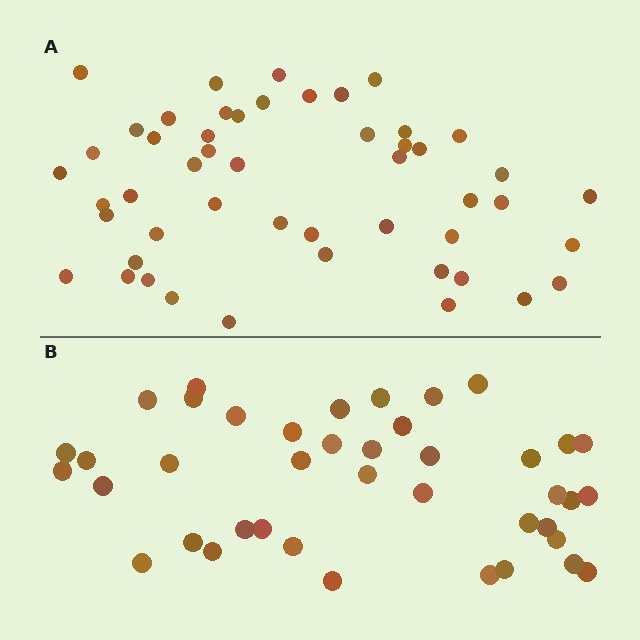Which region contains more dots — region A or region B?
Region A (the top region) has more dots.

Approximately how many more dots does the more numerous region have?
Region A has roughly 8 or so more dots than region B.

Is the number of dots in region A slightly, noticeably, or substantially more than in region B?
Region A has only slightly more — the two regions are fairly close. The ratio is roughly 1.2 to 1.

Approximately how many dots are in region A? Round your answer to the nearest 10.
About 50 dots.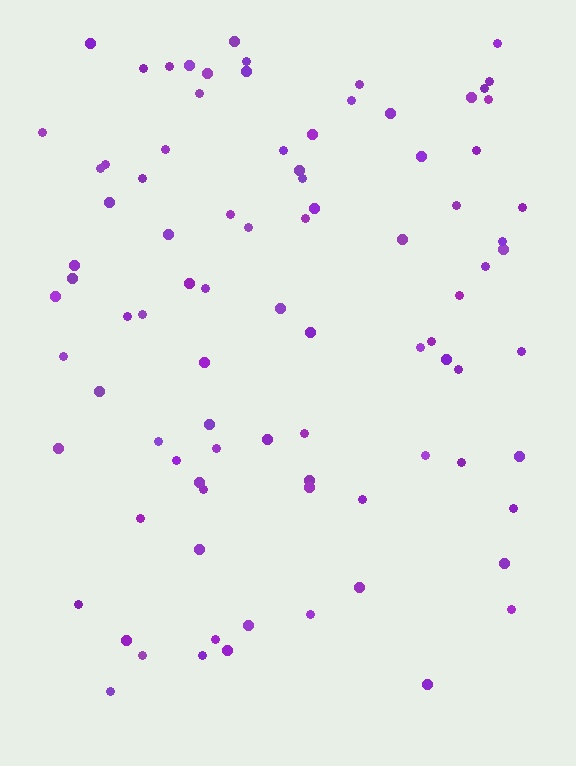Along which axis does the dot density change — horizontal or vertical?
Vertical.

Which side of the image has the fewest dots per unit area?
The bottom.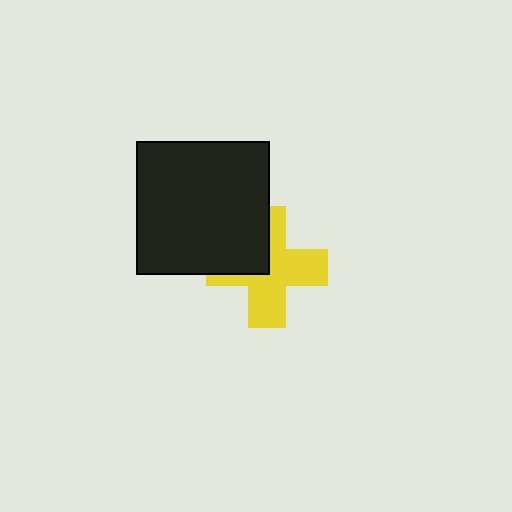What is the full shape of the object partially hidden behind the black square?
The partially hidden object is a yellow cross.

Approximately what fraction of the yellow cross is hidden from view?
Roughly 34% of the yellow cross is hidden behind the black square.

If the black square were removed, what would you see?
You would see the complete yellow cross.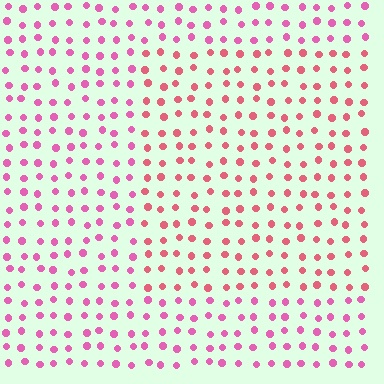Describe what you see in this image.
The image is filled with small pink elements in a uniform arrangement. A rectangle-shaped region is visible where the elements are tinted to a slightly different hue, forming a subtle color boundary.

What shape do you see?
I see a rectangle.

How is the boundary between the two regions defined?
The boundary is defined purely by a slight shift in hue (about 27 degrees). Spacing, size, and orientation are identical on both sides.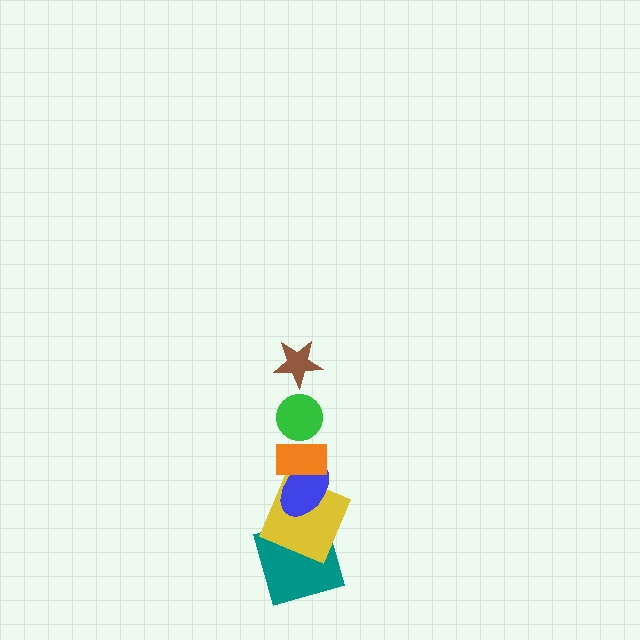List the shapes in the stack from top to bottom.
From top to bottom: the brown star, the green circle, the orange rectangle, the blue ellipse, the yellow square, the teal square.